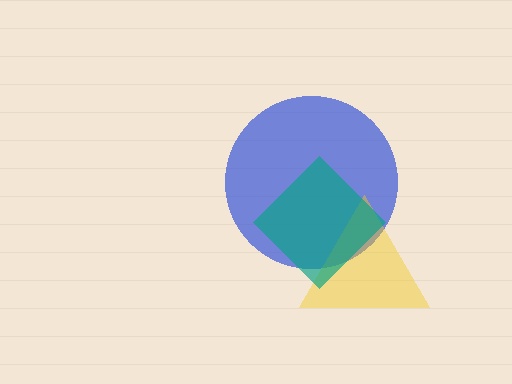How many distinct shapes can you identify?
There are 3 distinct shapes: a blue circle, a yellow triangle, a teal diamond.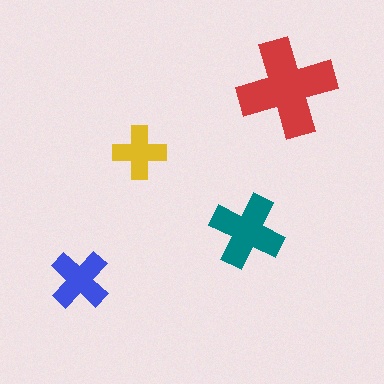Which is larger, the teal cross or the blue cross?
The teal one.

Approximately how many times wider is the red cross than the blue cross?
About 1.5 times wider.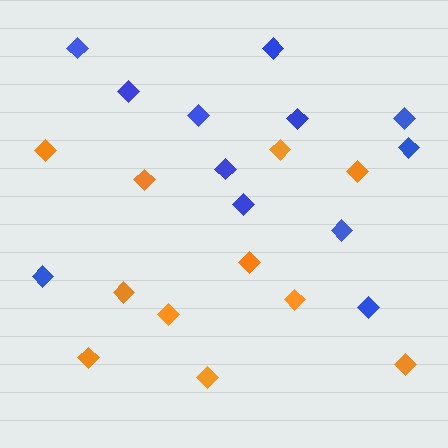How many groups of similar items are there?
There are 2 groups: one group of blue diamonds (12) and one group of orange diamonds (11).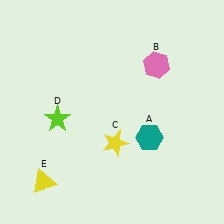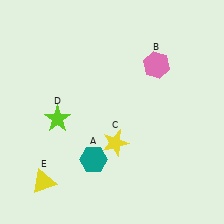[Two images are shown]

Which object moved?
The teal hexagon (A) moved left.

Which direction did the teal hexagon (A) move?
The teal hexagon (A) moved left.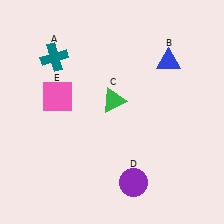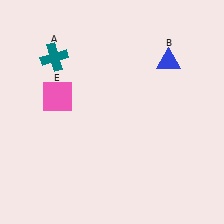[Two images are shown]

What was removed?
The green triangle (C), the purple circle (D) were removed in Image 2.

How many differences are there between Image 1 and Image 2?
There are 2 differences between the two images.